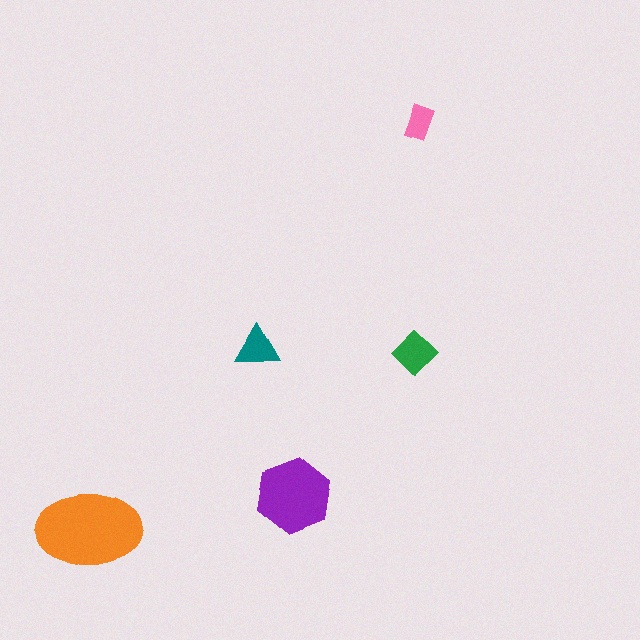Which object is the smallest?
The pink rectangle.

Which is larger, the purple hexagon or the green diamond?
The purple hexagon.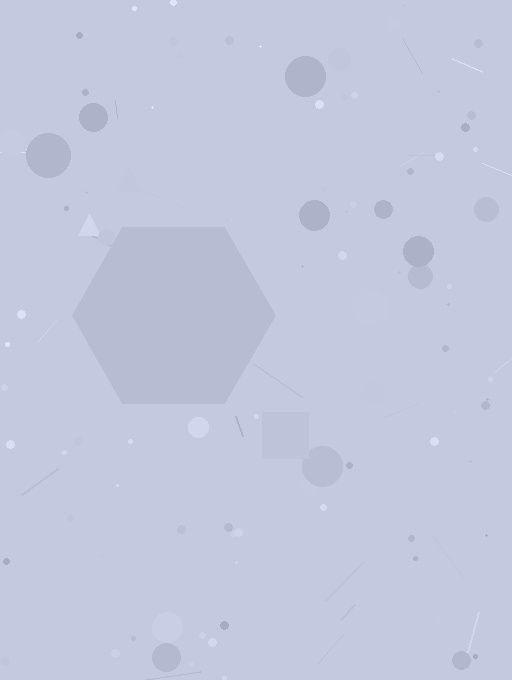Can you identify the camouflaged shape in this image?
The camouflaged shape is a hexagon.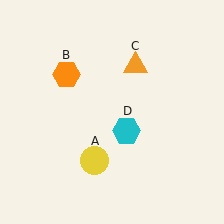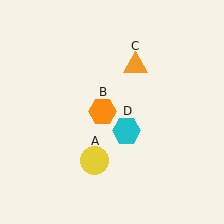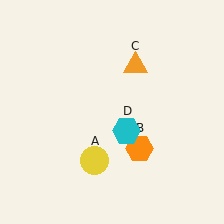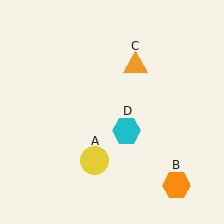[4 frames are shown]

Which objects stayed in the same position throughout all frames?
Yellow circle (object A) and orange triangle (object C) and cyan hexagon (object D) remained stationary.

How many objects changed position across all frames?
1 object changed position: orange hexagon (object B).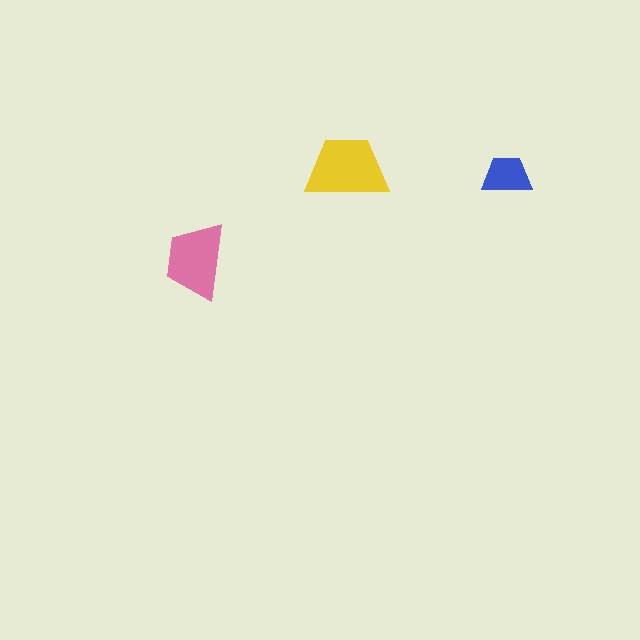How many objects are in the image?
There are 3 objects in the image.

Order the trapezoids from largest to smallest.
the yellow one, the pink one, the blue one.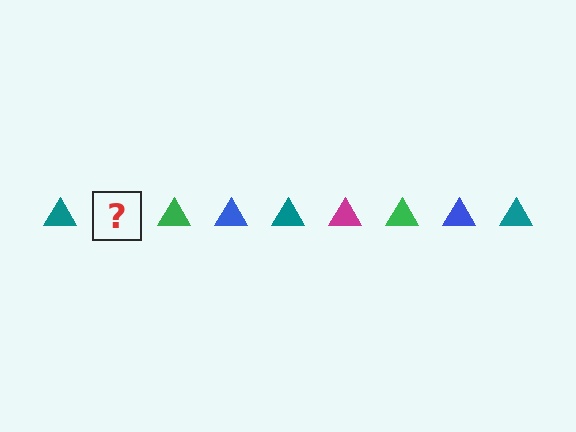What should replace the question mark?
The question mark should be replaced with a magenta triangle.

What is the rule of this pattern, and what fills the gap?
The rule is that the pattern cycles through teal, magenta, green, blue triangles. The gap should be filled with a magenta triangle.